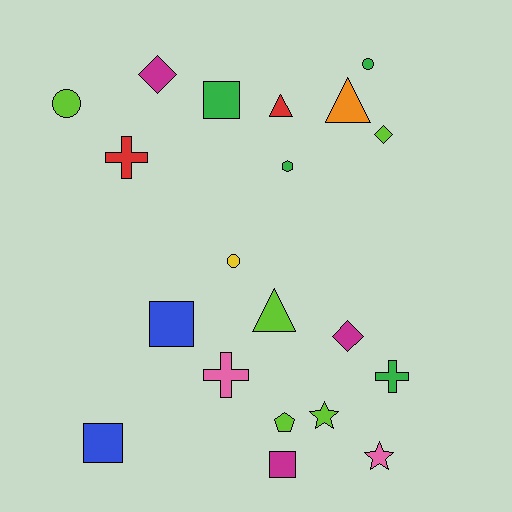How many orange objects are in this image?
There is 1 orange object.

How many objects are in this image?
There are 20 objects.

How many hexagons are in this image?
There is 1 hexagon.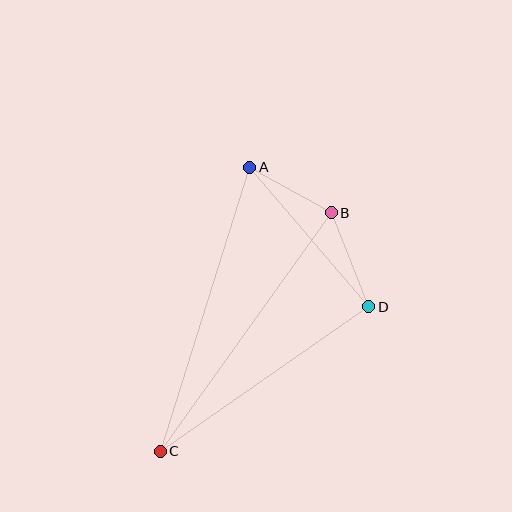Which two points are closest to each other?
Points A and B are closest to each other.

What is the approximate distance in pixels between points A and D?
The distance between A and D is approximately 184 pixels.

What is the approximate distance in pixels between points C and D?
The distance between C and D is approximately 254 pixels.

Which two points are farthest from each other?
Points A and C are farthest from each other.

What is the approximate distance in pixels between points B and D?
The distance between B and D is approximately 101 pixels.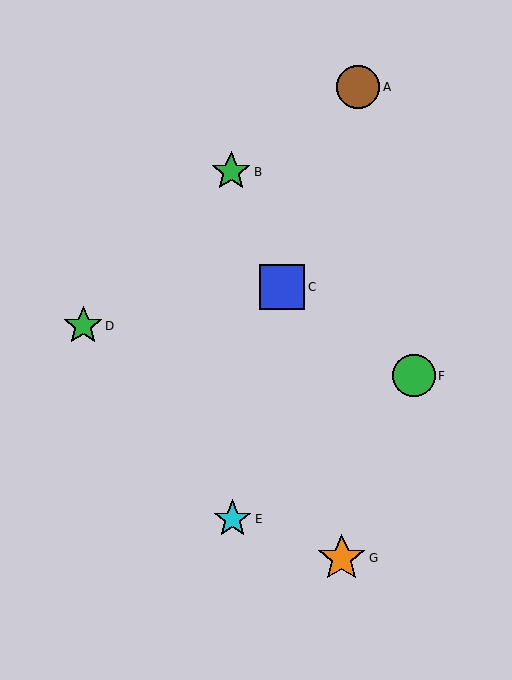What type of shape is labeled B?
Shape B is a green star.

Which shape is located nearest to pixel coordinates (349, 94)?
The brown circle (labeled A) at (358, 87) is nearest to that location.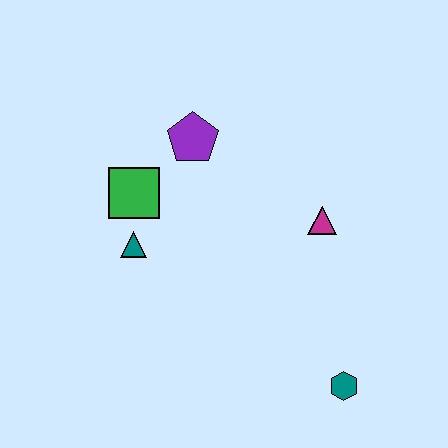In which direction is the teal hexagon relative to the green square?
The teal hexagon is to the right of the green square.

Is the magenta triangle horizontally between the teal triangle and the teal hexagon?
Yes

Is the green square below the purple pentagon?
Yes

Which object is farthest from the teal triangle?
The teal hexagon is farthest from the teal triangle.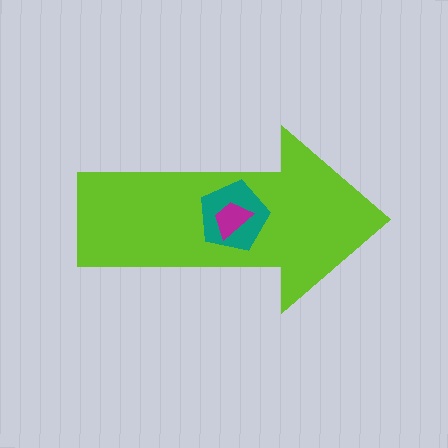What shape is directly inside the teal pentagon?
The magenta trapezoid.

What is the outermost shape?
The lime arrow.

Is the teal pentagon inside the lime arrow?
Yes.